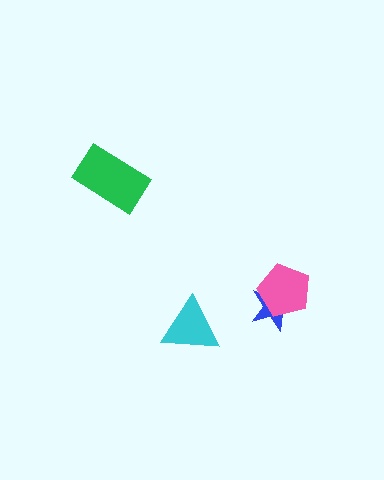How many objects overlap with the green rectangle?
0 objects overlap with the green rectangle.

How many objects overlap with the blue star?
1 object overlaps with the blue star.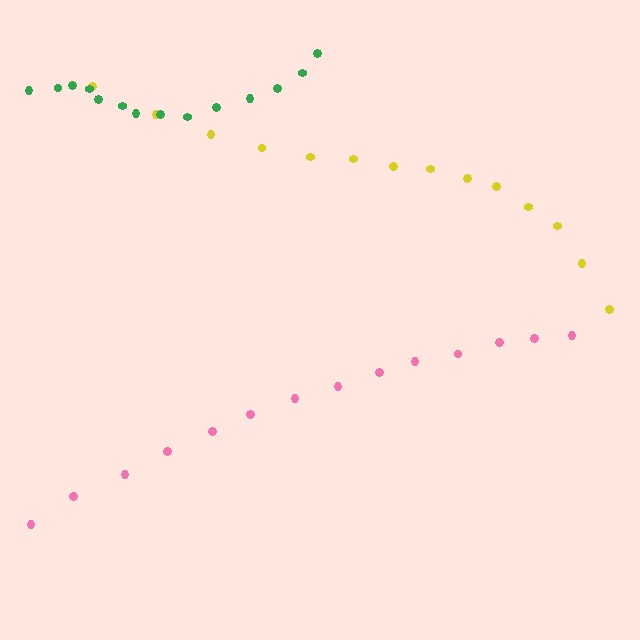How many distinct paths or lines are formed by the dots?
There are 3 distinct paths.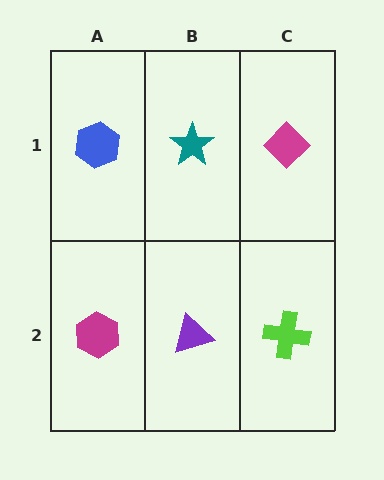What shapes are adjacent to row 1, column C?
A lime cross (row 2, column C), a teal star (row 1, column B).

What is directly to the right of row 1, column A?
A teal star.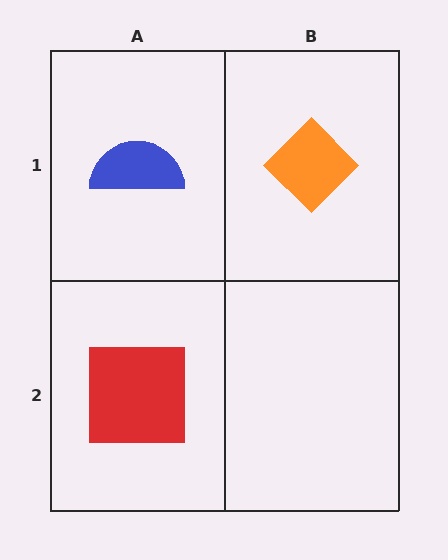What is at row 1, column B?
An orange diamond.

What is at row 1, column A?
A blue semicircle.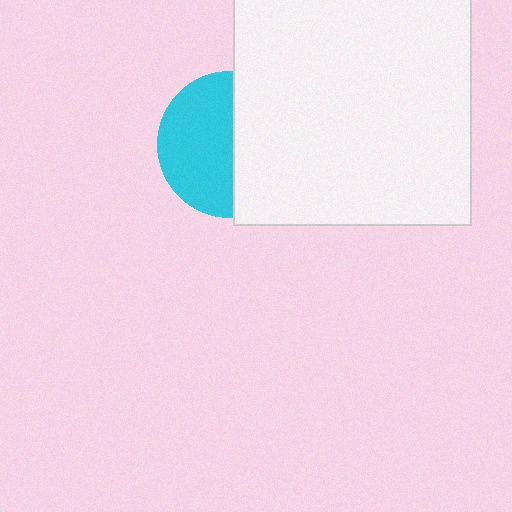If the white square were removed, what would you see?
You would see the complete cyan circle.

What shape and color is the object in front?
The object in front is a white square.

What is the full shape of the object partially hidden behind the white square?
The partially hidden object is a cyan circle.